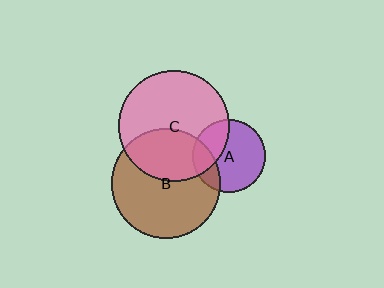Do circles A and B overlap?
Yes.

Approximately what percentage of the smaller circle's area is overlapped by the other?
Approximately 20%.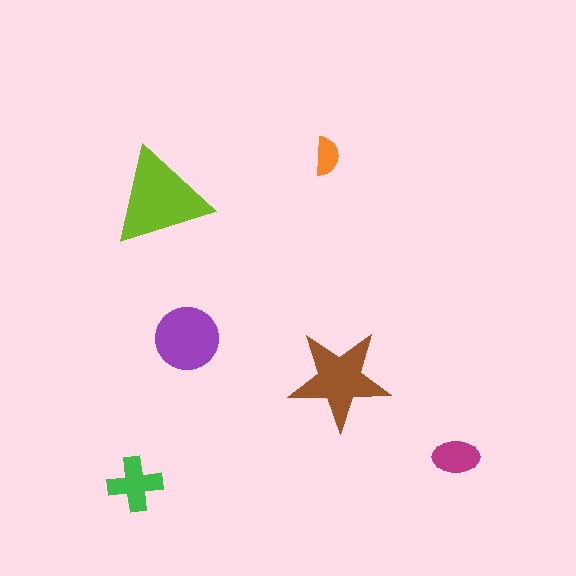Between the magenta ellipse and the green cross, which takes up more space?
The green cross.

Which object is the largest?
The lime triangle.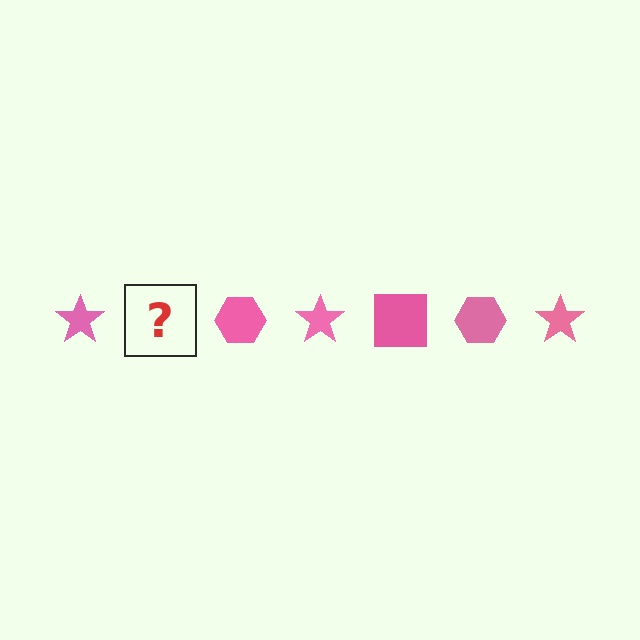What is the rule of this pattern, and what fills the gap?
The rule is that the pattern cycles through star, square, hexagon shapes in pink. The gap should be filled with a pink square.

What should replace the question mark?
The question mark should be replaced with a pink square.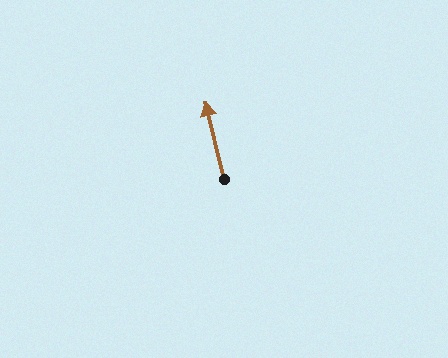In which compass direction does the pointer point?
North.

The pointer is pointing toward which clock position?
Roughly 12 o'clock.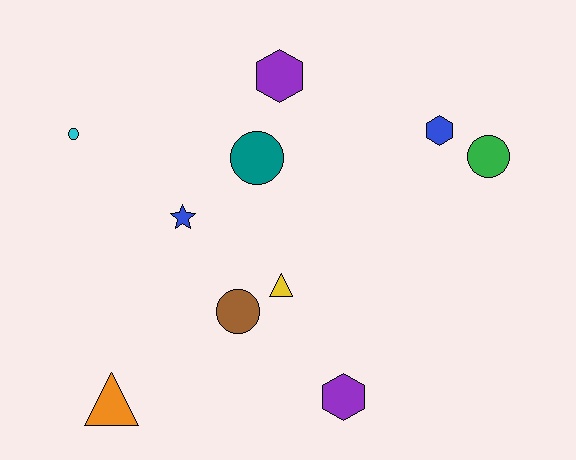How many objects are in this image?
There are 10 objects.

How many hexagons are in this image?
There are 3 hexagons.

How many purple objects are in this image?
There are 2 purple objects.